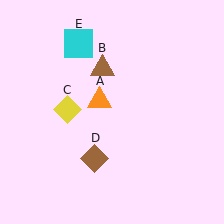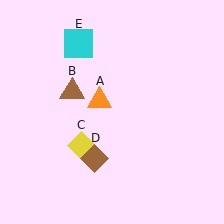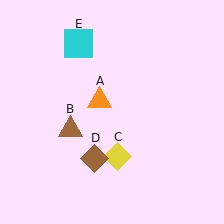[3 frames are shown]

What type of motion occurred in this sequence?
The brown triangle (object B), yellow diamond (object C) rotated counterclockwise around the center of the scene.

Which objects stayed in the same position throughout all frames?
Orange triangle (object A) and brown diamond (object D) and cyan square (object E) remained stationary.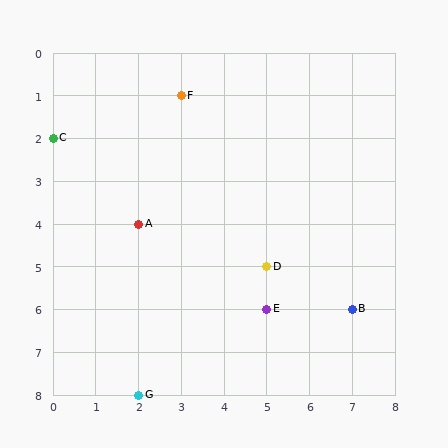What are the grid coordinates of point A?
Point A is at grid coordinates (2, 4).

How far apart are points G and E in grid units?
Points G and E are 3 columns and 2 rows apart (about 3.6 grid units diagonally).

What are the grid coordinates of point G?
Point G is at grid coordinates (2, 8).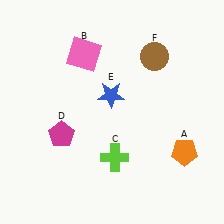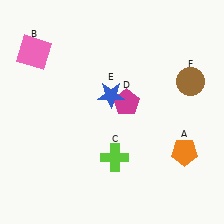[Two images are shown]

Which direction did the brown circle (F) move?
The brown circle (F) moved right.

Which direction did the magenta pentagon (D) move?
The magenta pentagon (D) moved right.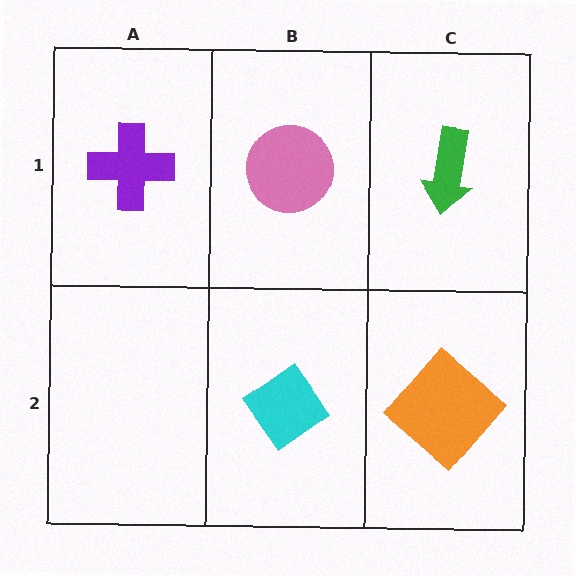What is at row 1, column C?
A green arrow.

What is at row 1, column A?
A purple cross.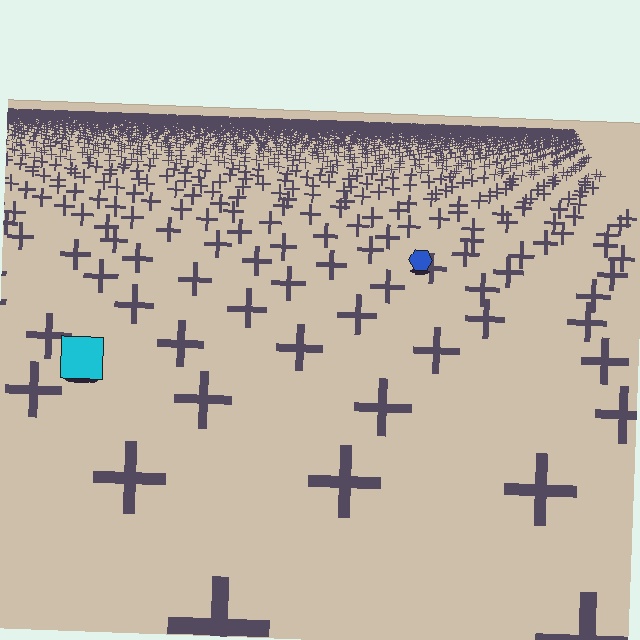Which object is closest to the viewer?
The cyan square is closest. The texture marks near it are larger and more spread out.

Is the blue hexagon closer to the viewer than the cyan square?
No. The cyan square is closer — you can tell from the texture gradient: the ground texture is coarser near it.